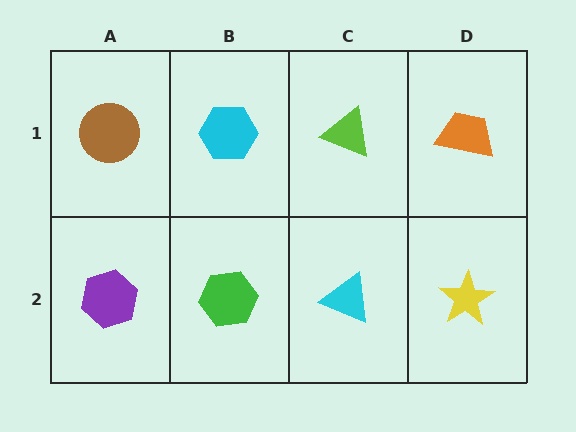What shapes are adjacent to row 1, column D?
A yellow star (row 2, column D), a lime triangle (row 1, column C).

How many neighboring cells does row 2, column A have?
2.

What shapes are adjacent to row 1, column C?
A cyan triangle (row 2, column C), a cyan hexagon (row 1, column B), an orange trapezoid (row 1, column D).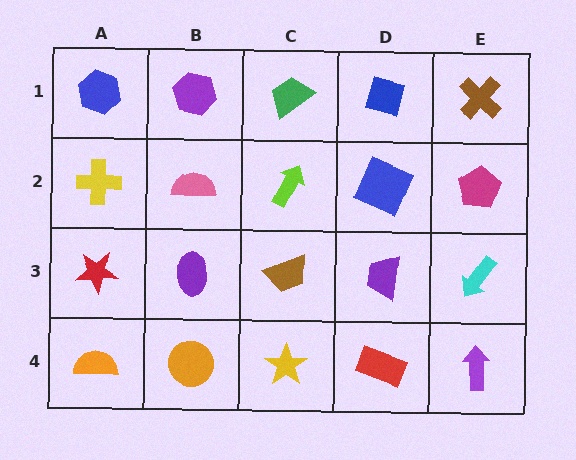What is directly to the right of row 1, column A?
A purple hexagon.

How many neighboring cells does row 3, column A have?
3.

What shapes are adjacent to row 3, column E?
A magenta pentagon (row 2, column E), a purple arrow (row 4, column E), a purple trapezoid (row 3, column D).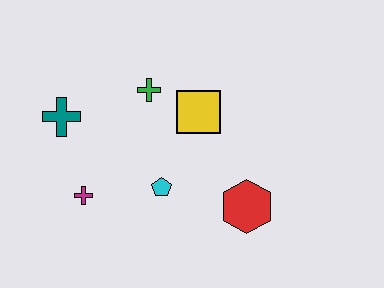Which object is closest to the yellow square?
The green cross is closest to the yellow square.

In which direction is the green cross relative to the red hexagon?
The green cross is above the red hexagon.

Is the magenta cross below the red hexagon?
No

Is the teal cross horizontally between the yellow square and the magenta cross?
No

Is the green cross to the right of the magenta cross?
Yes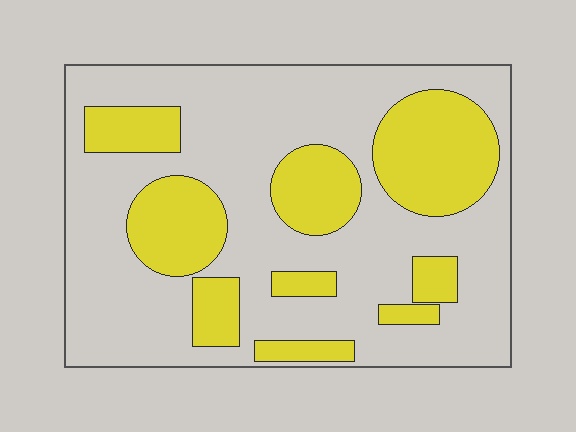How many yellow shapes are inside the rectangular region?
9.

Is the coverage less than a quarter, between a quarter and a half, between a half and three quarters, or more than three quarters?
Between a quarter and a half.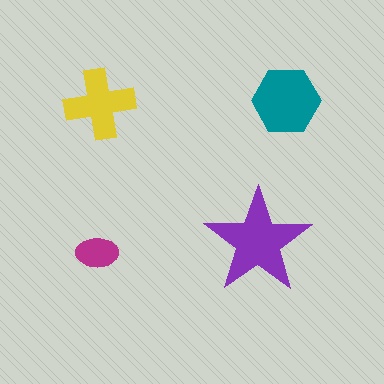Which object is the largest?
The purple star.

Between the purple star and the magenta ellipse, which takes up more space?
The purple star.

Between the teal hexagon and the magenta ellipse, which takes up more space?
The teal hexagon.